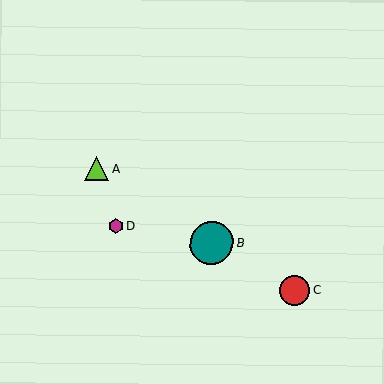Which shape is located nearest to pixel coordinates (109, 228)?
The magenta hexagon (labeled D) at (115, 226) is nearest to that location.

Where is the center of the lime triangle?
The center of the lime triangle is at (97, 169).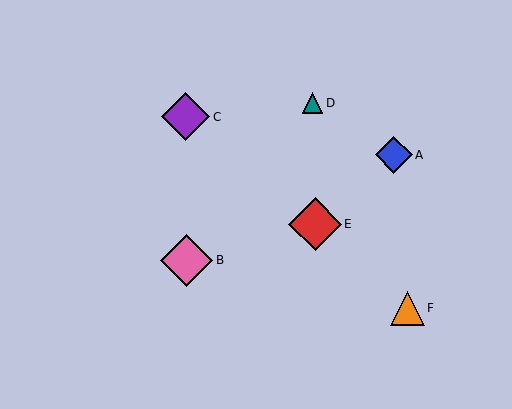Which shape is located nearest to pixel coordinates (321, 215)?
The red diamond (labeled E) at (315, 224) is nearest to that location.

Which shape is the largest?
The red diamond (labeled E) is the largest.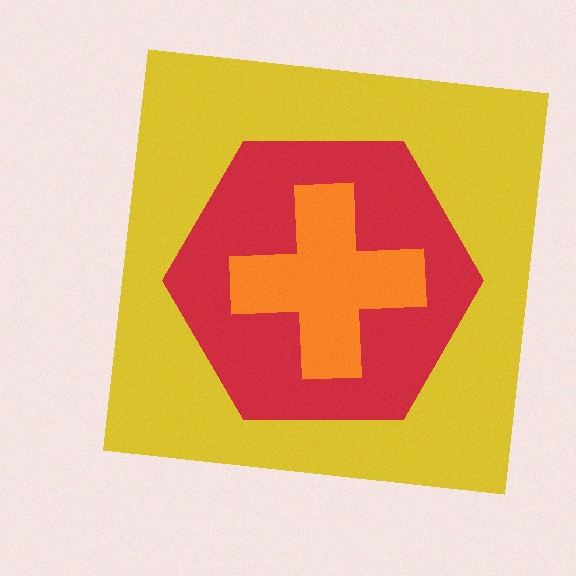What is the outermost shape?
The yellow square.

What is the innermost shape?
The orange cross.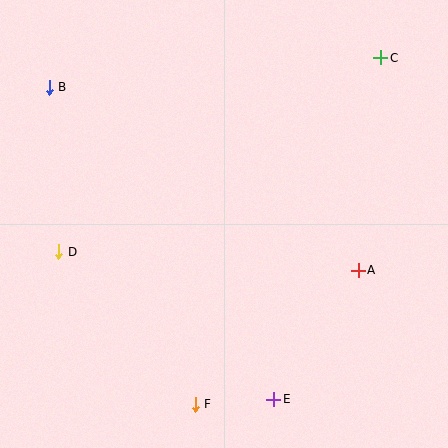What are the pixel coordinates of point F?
Point F is at (195, 404).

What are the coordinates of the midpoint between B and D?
The midpoint between B and D is at (54, 169).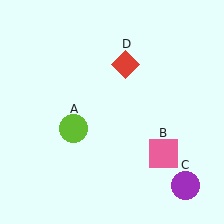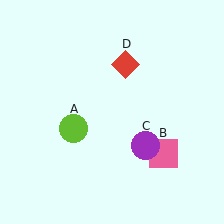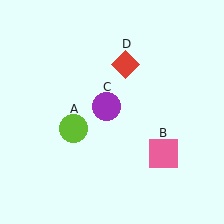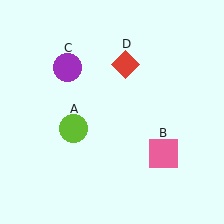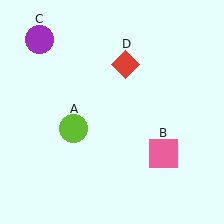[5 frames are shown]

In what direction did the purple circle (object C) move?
The purple circle (object C) moved up and to the left.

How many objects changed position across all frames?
1 object changed position: purple circle (object C).